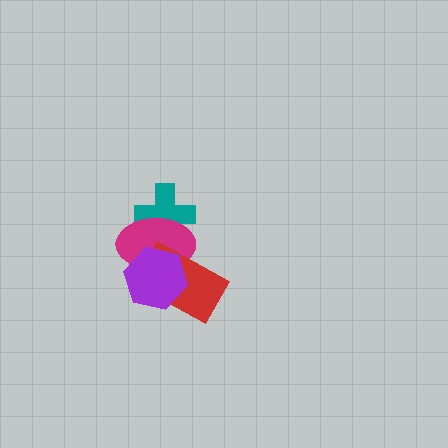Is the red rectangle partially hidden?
Yes, it is partially covered by another shape.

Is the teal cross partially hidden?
Yes, it is partially covered by another shape.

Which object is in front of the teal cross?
The magenta ellipse is in front of the teal cross.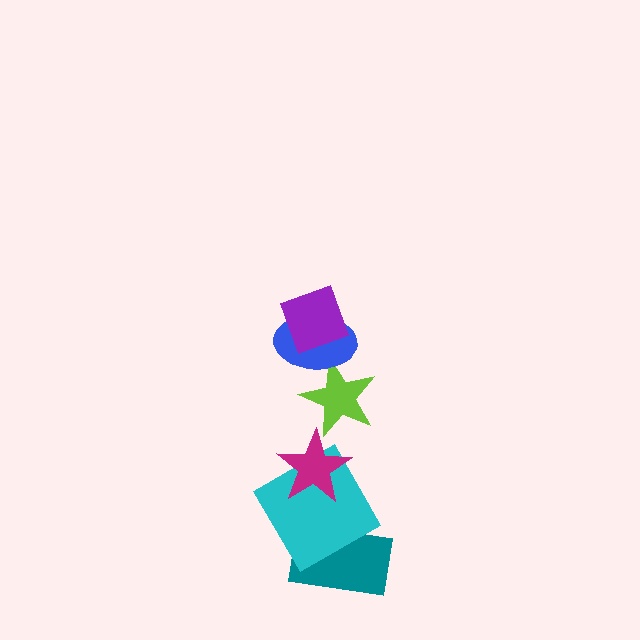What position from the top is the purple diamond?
The purple diamond is 1st from the top.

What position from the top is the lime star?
The lime star is 3rd from the top.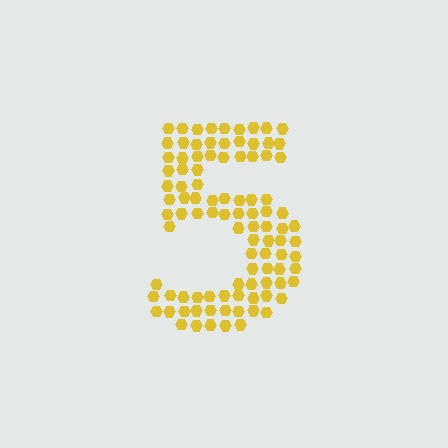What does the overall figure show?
The overall figure shows the digit 5.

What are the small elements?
The small elements are hexagons.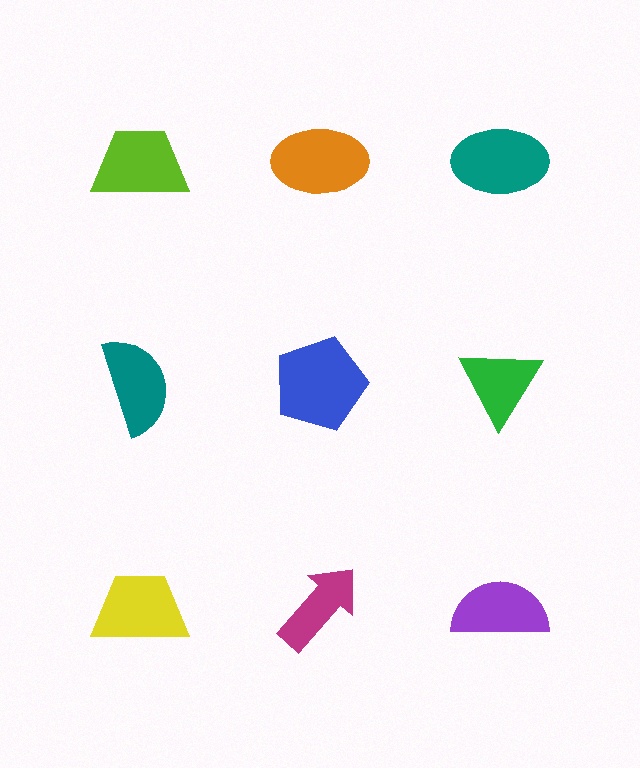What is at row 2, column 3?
A green triangle.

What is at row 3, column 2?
A magenta arrow.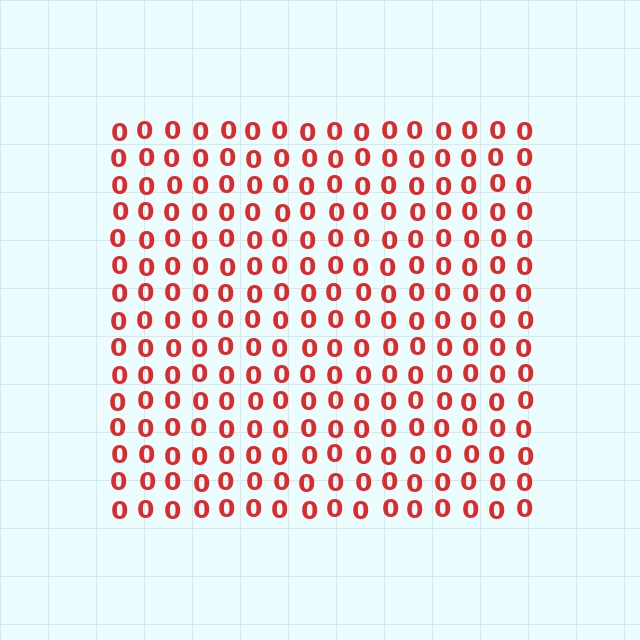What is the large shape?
The large shape is a square.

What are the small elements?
The small elements are digit 0's.